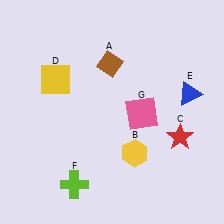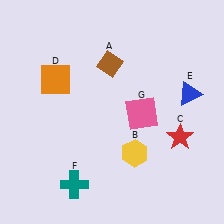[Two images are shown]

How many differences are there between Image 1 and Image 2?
There are 2 differences between the two images.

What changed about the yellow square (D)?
In Image 1, D is yellow. In Image 2, it changed to orange.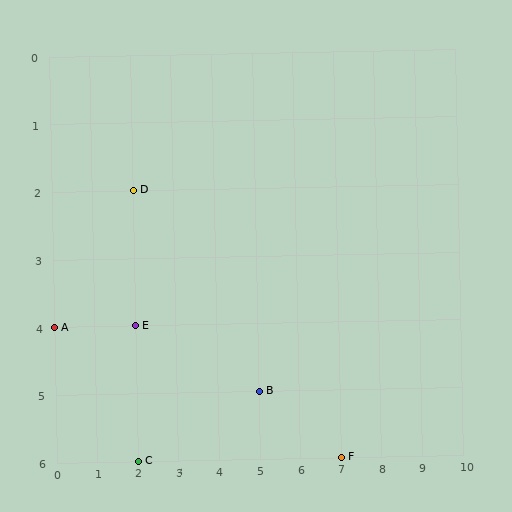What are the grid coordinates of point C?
Point C is at grid coordinates (2, 6).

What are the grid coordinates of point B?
Point B is at grid coordinates (5, 5).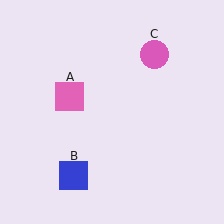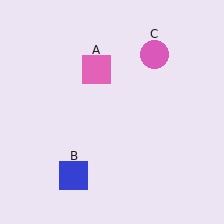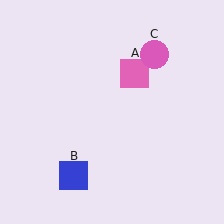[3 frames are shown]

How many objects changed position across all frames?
1 object changed position: pink square (object A).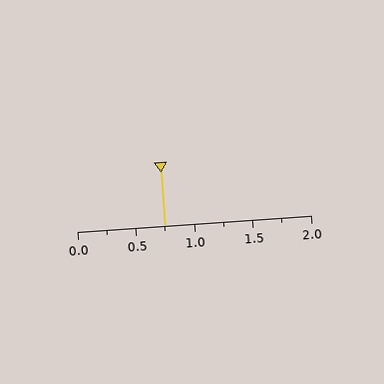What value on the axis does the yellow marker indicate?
The marker indicates approximately 0.75.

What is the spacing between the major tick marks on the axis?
The major ticks are spaced 0.5 apart.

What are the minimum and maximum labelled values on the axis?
The axis runs from 0.0 to 2.0.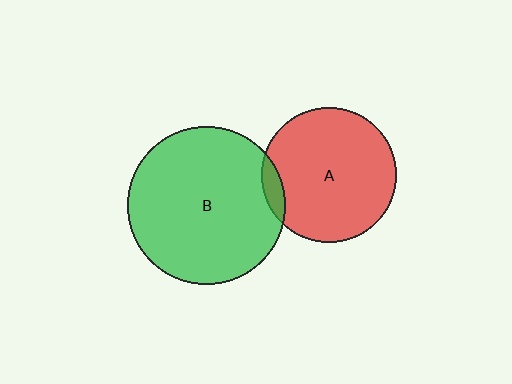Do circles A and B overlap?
Yes.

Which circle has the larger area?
Circle B (green).